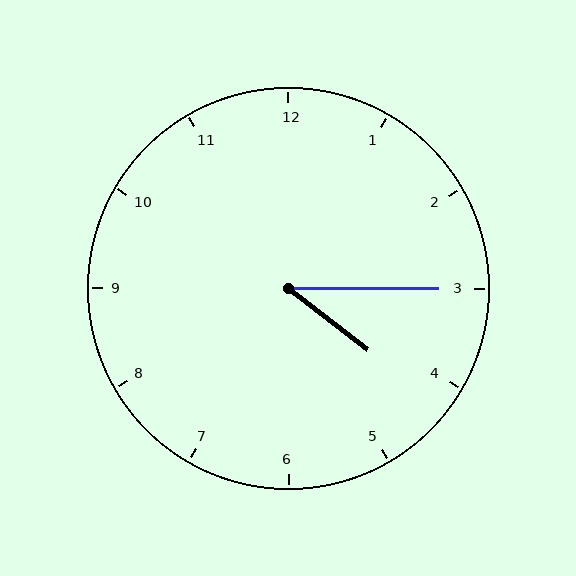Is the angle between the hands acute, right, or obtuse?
It is acute.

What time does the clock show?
4:15.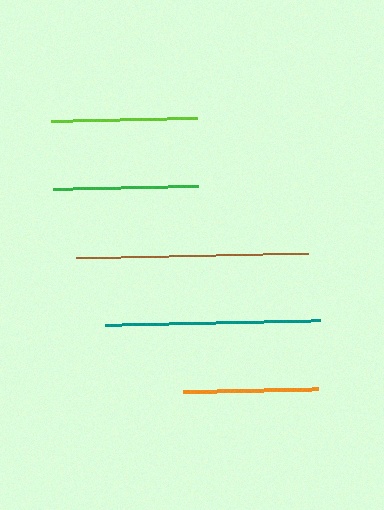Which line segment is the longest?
The brown line is the longest at approximately 232 pixels.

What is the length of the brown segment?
The brown segment is approximately 232 pixels long.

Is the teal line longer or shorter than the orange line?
The teal line is longer than the orange line.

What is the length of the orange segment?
The orange segment is approximately 135 pixels long.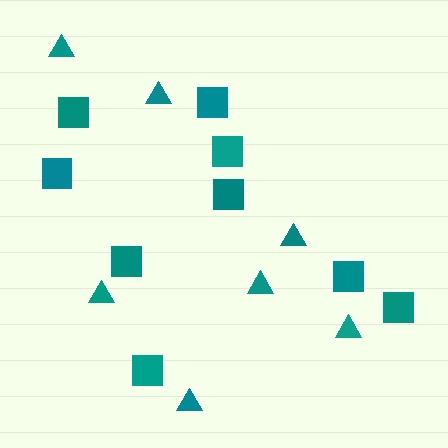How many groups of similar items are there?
There are 2 groups: one group of triangles (7) and one group of squares (9).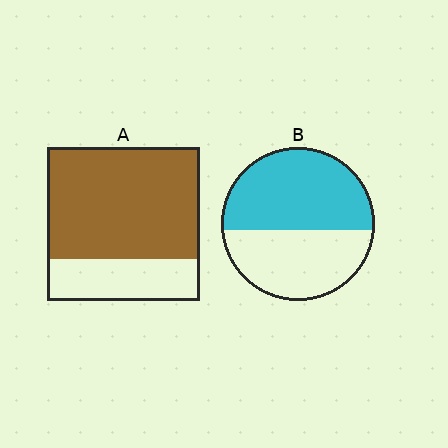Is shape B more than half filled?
Yes.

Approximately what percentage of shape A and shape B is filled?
A is approximately 75% and B is approximately 55%.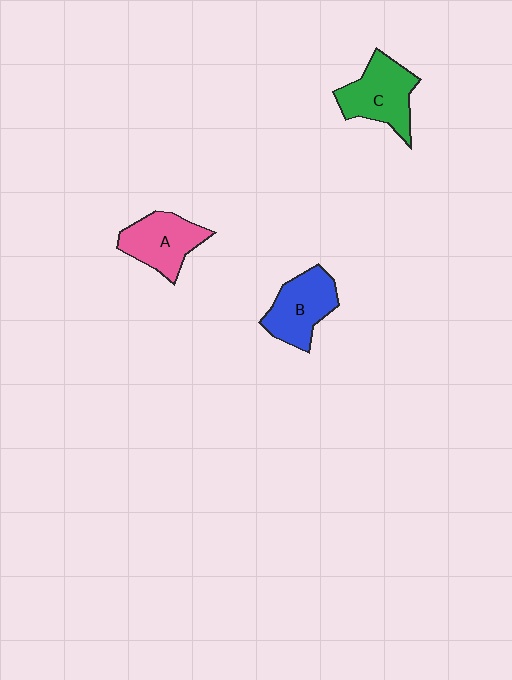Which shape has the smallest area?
Shape A (pink).